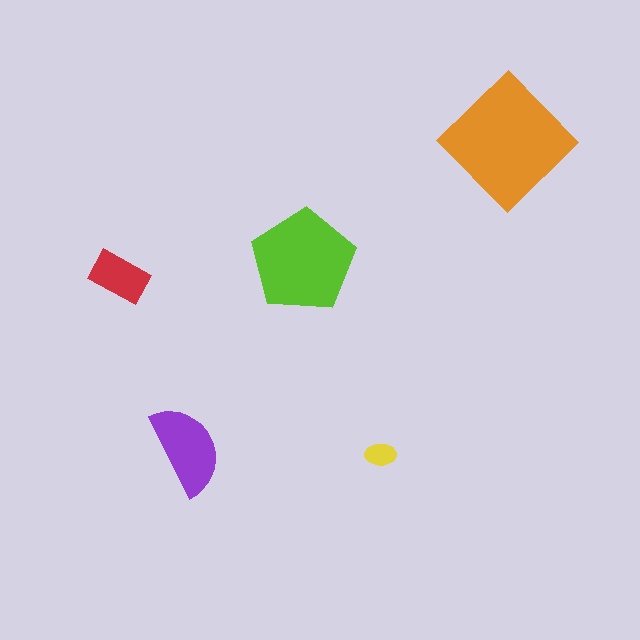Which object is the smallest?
The yellow ellipse.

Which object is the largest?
The orange diamond.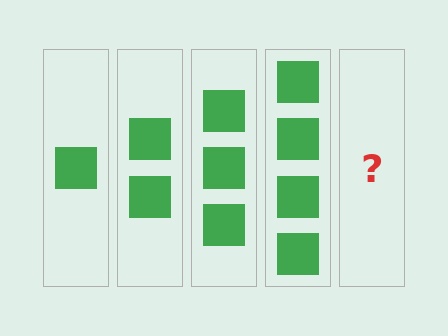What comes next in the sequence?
The next element should be 5 squares.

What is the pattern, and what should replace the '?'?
The pattern is that each step adds one more square. The '?' should be 5 squares.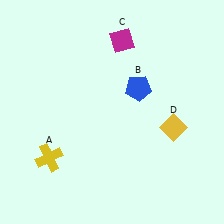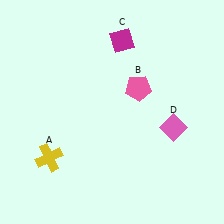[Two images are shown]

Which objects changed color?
B changed from blue to pink. D changed from yellow to pink.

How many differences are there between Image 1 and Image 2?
There are 2 differences between the two images.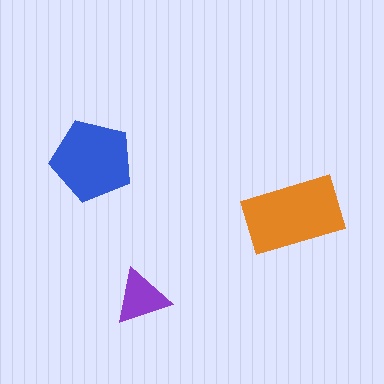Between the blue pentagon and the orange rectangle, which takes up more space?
The orange rectangle.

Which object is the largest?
The orange rectangle.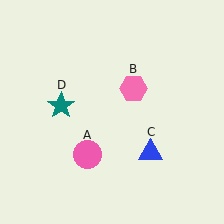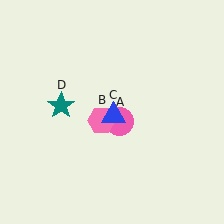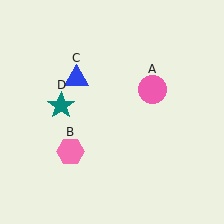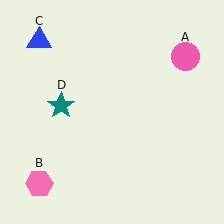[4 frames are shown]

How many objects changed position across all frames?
3 objects changed position: pink circle (object A), pink hexagon (object B), blue triangle (object C).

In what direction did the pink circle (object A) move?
The pink circle (object A) moved up and to the right.